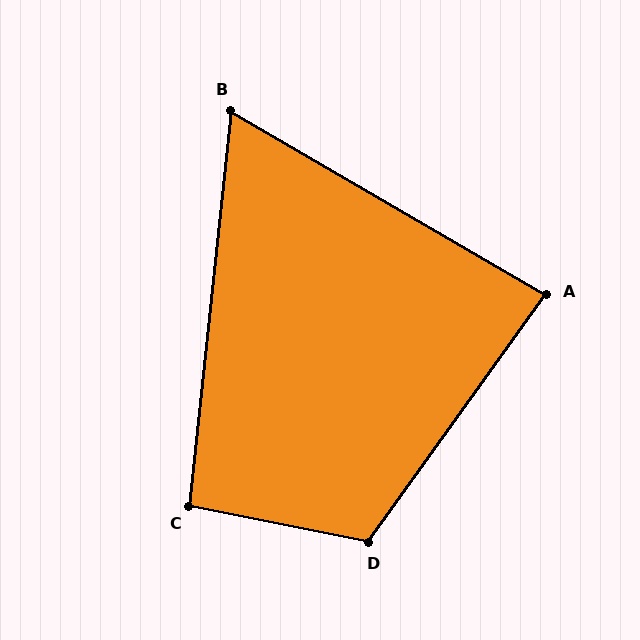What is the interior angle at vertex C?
Approximately 95 degrees (obtuse).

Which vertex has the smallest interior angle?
B, at approximately 66 degrees.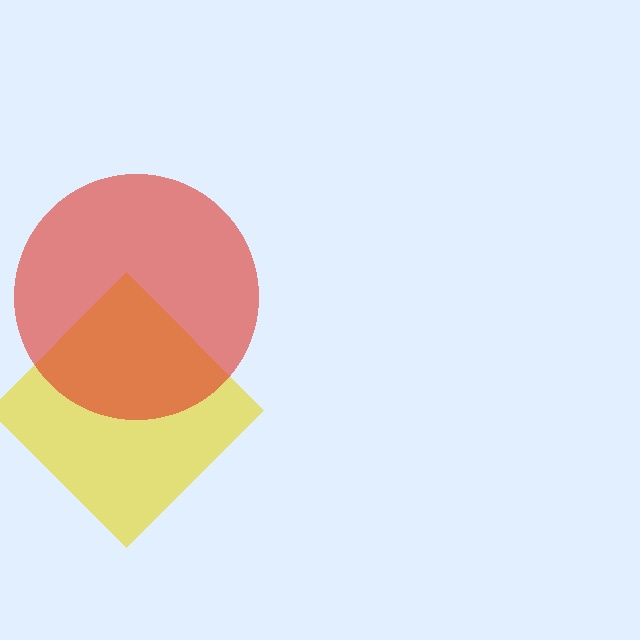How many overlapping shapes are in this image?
There are 2 overlapping shapes in the image.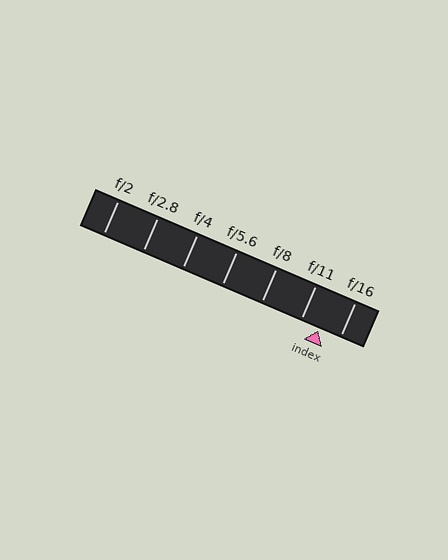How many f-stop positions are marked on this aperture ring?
There are 7 f-stop positions marked.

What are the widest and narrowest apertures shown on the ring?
The widest aperture shown is f/2 and the narrowest is f/16.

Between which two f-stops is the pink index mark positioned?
The index mark is between f/11 and f/16.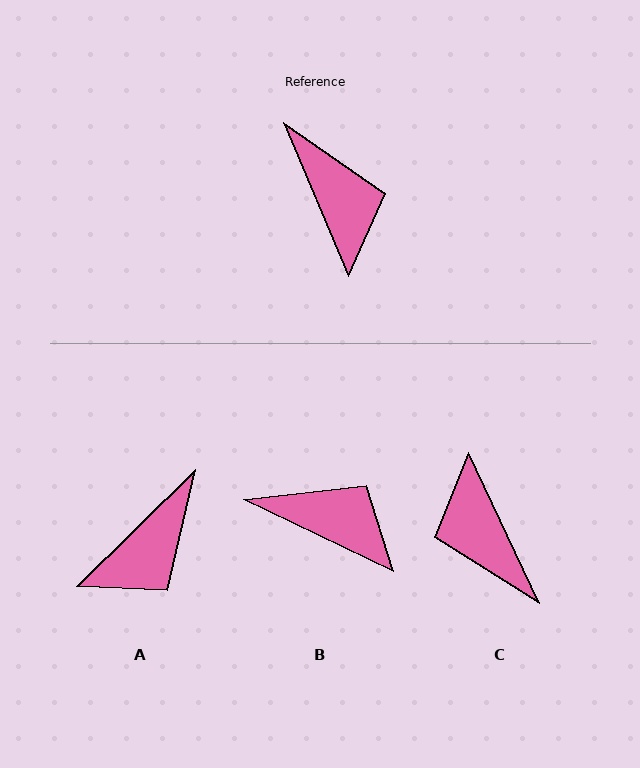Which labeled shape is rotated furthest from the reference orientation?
C, about 178 degrees away.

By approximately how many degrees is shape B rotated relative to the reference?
Approximately 41 degrees counter-clockwise.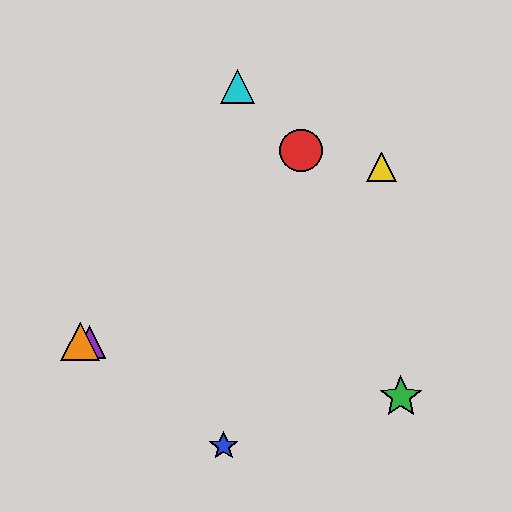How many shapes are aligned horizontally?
2 shapes (the purple triangle, the orange triangle) are aligned horizontally.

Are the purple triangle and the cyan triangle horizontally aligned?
No, the purple triangle is at y≈342 and the cyan triangle is at y≈87.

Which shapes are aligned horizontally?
The purple triangle, the orange triangle are aligned horizontally.